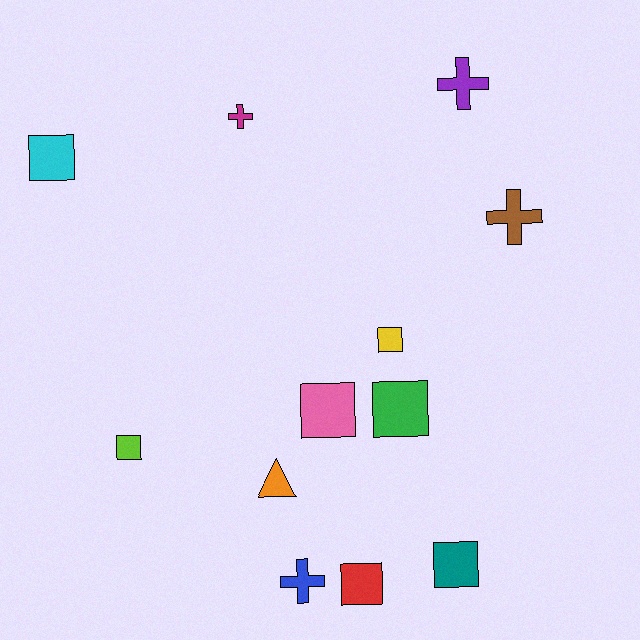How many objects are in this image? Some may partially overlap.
There are 12 objects.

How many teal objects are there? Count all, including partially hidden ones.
There is 1 teal object.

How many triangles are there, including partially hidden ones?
There is 1 triangle.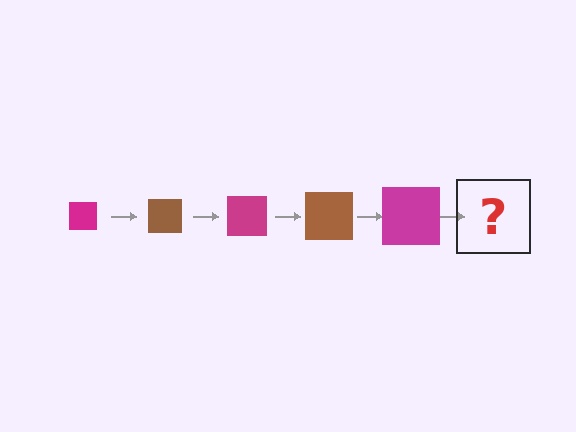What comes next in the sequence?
The next element should be a brown square, larger than the previous one.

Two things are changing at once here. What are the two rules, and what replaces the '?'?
The two rules are that the square grows larger each step and the color cycles through magenta and brown. The '?' should be a brown square, larger than the previous one.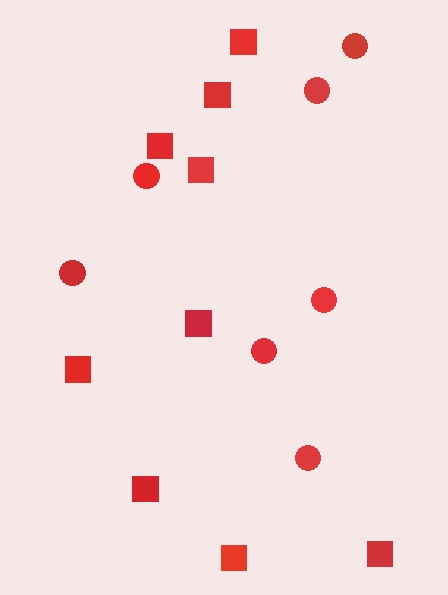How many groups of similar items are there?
There are 2 groups: one group of circles (7) and one group of squares (9).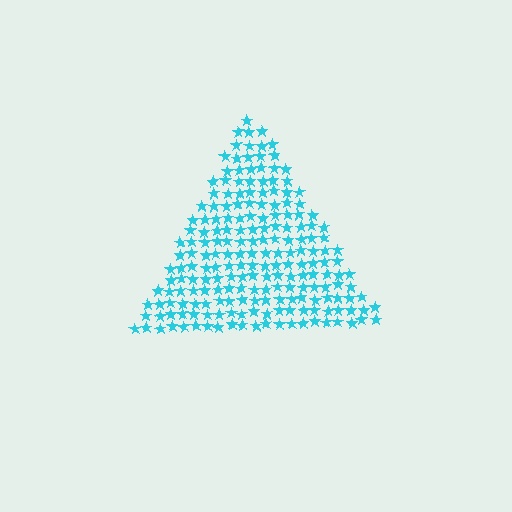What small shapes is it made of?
It is made of small stars.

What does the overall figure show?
The overall figure shows a triangle.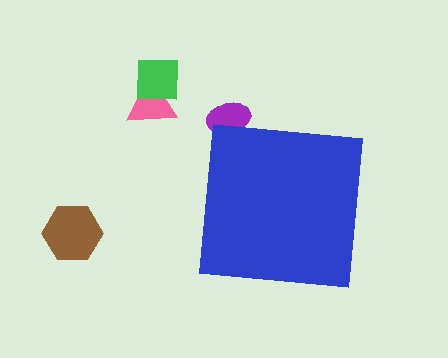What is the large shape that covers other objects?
A blue square.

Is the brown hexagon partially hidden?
No, the brown hexagon is fully visible.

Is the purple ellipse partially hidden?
Yes, the purple ellipse is partially hidden behind the blue square.